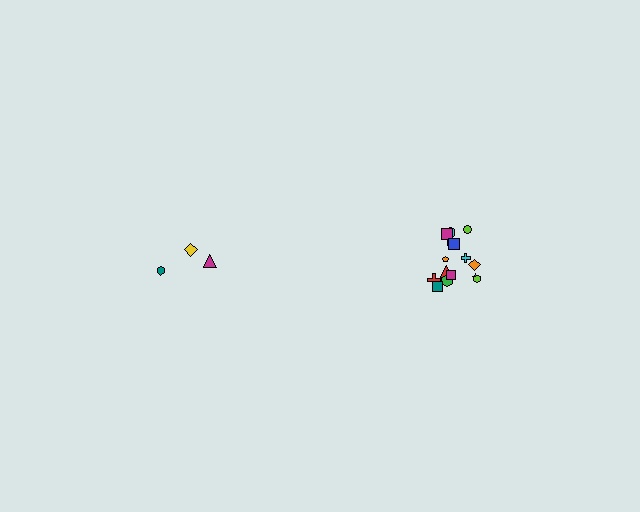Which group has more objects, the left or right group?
The right group.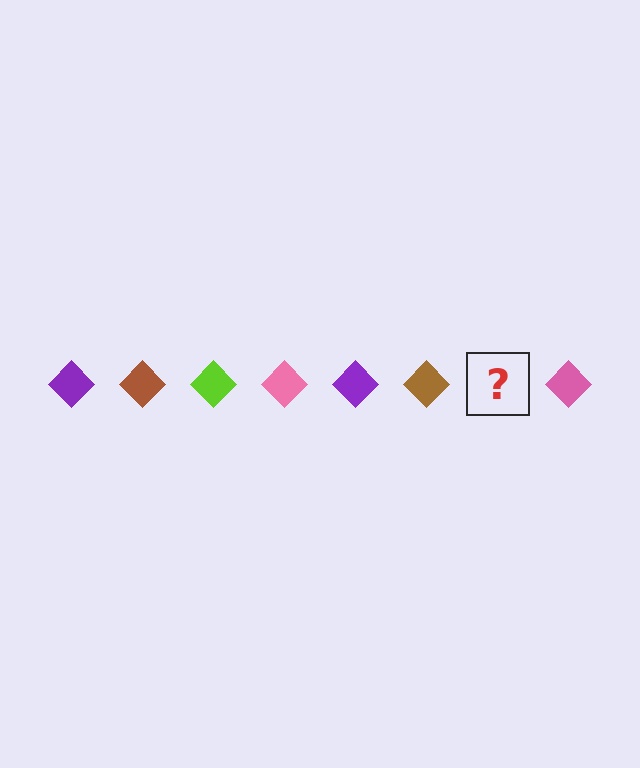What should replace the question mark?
The question mark should be replaced with a lime diamond.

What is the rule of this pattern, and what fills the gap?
The rule is that the pattern cycles through purple, brown, lime, pink diamonds. The gap should be filled with a lime diamond.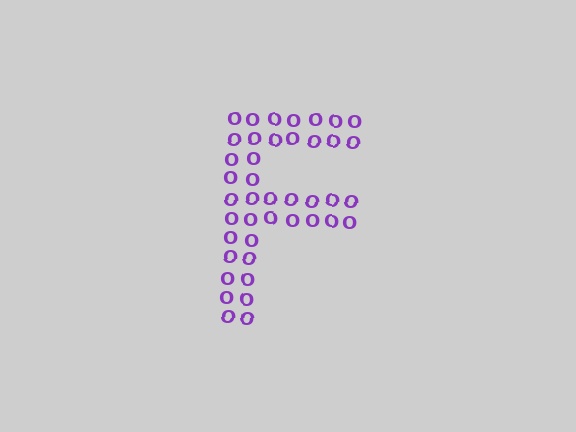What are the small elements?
The small elements are letter O's.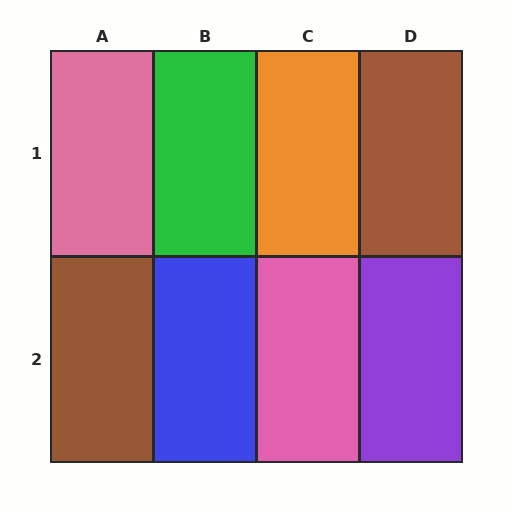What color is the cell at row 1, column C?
Orange.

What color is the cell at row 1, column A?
Pink.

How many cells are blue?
1 cell is blue.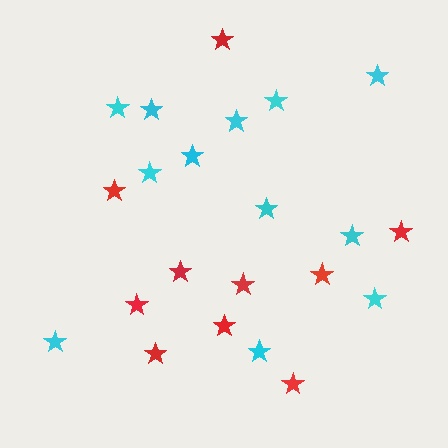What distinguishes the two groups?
There are 2 groups: one group of cyan stars (12) and one group of red stars (10).